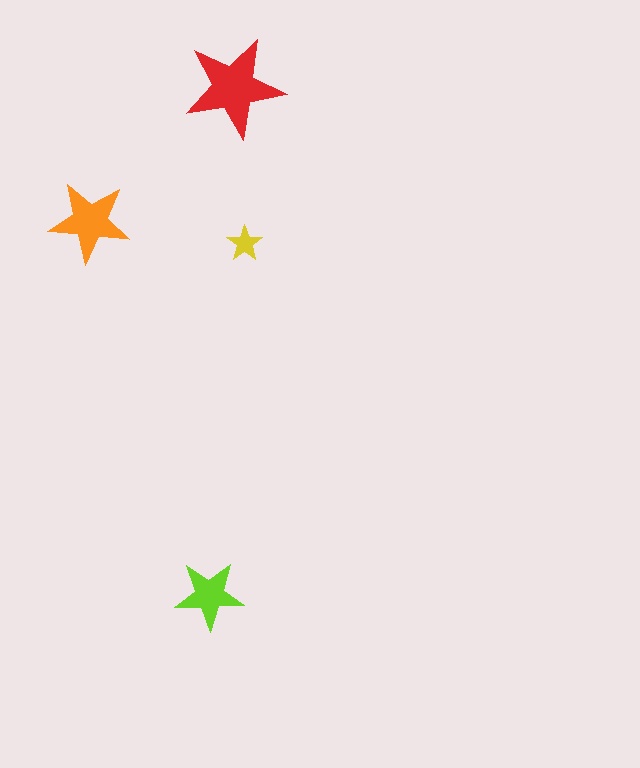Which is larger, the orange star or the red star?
The red one.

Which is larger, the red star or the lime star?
The red one.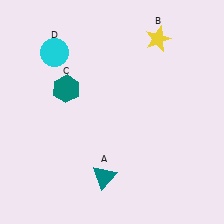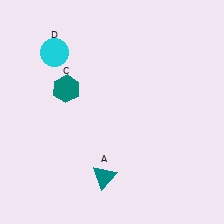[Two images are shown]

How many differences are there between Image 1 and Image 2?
There is 1 difference between the two images.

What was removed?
The yellow star (B) was removed in Image 2.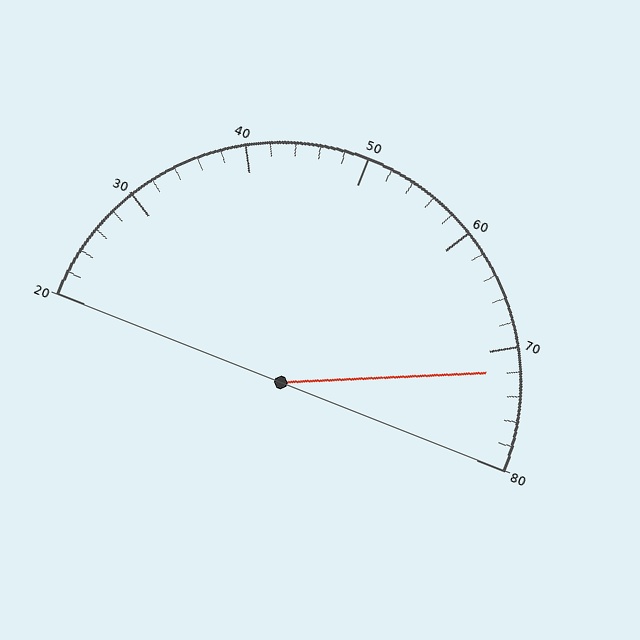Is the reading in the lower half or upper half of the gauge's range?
The reading is in the upper half of the range (20 to 80).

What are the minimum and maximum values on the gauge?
The gauge ranges from 20 to 80.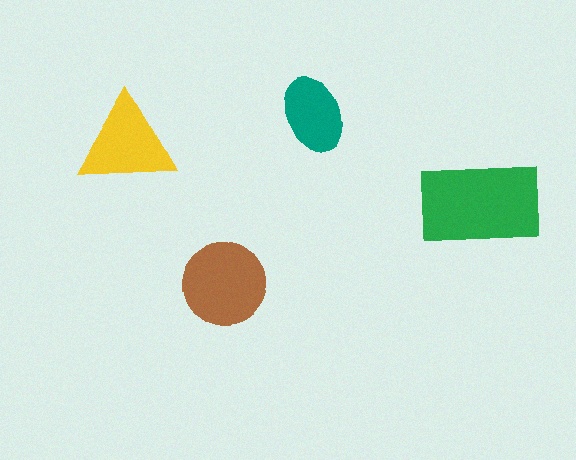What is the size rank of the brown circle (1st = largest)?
2nd.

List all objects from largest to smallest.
The green rectangle, the brown circle, the yellow triangle, the teal ellipse.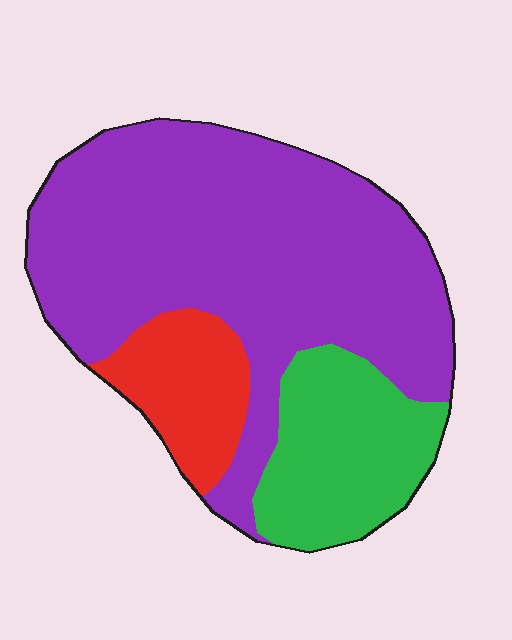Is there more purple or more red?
Purple.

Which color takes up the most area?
Purple, at roughly 65%.